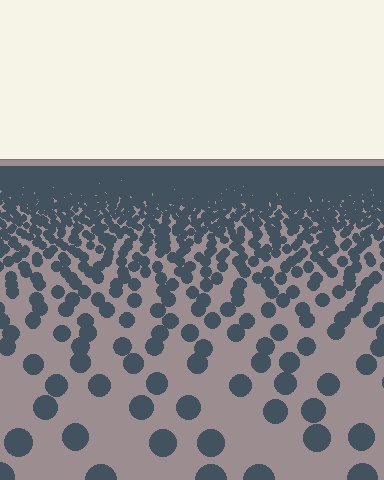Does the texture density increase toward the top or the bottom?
Density increases toward the top.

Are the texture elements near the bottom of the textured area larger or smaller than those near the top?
Larger. Near the bottom, elements are closer to the viewer and appear at a bigger on-screen size.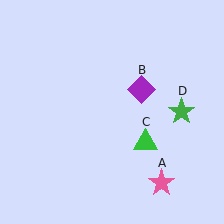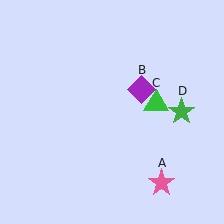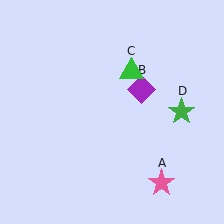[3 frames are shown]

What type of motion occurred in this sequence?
The green triangle (object C) rotated counterclockwise around the center of the scene.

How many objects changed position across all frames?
1 object changed position: green triangle (object C).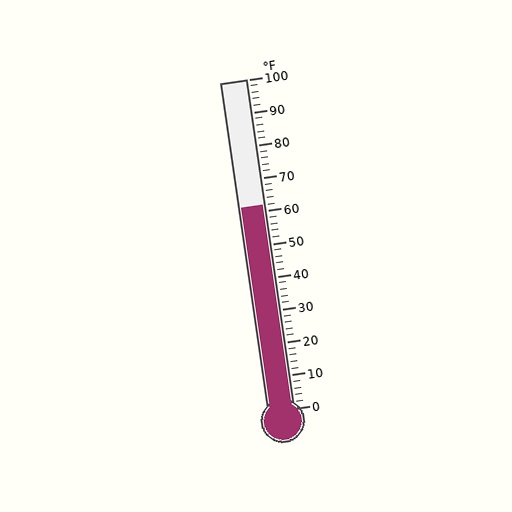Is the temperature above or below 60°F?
The temperature is above 60°F.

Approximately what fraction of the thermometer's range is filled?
The thermometer is filled to approximately 60% of its range.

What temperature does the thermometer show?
The thermometer shows approximately 62°F.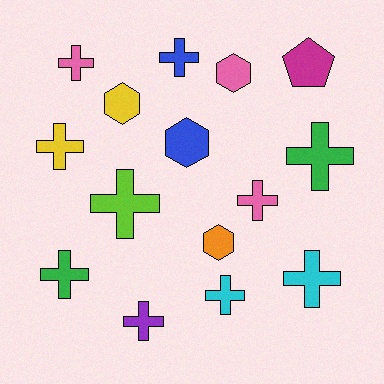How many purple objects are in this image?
There is 1 purple object.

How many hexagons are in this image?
There are 4 hexagons.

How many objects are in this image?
There are 15 objects.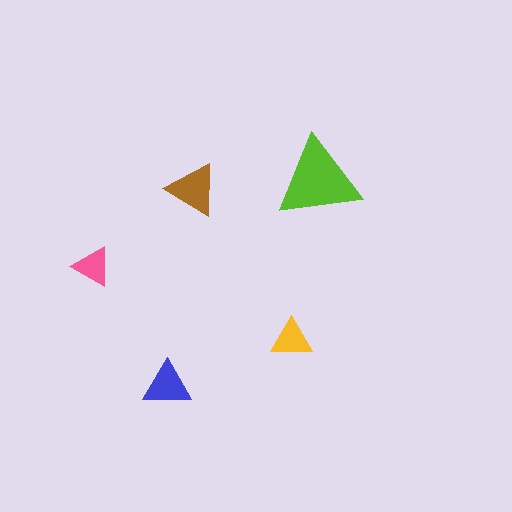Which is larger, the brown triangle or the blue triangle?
The brown one.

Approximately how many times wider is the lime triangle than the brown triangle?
About 1.5 times wider.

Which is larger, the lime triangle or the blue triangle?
The lime one.